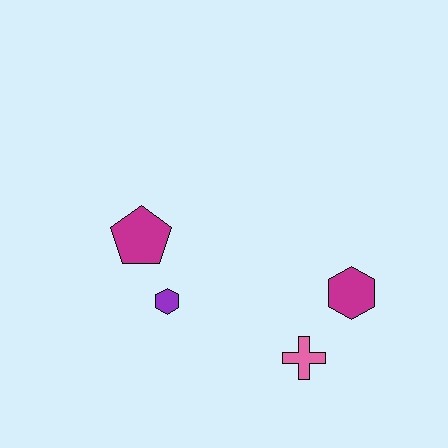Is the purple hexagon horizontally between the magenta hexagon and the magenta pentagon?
Yes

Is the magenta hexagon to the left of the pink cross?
No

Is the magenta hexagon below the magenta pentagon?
Yes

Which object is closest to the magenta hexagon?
The pink cross is closest to the magenta hexagon.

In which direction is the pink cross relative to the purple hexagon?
The pink cross is to the right of the purple hexagon.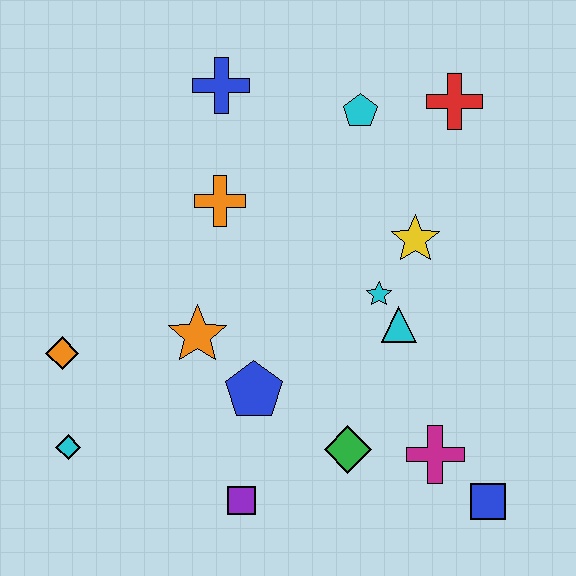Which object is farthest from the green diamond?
The blue cross is farthest from the green diamond.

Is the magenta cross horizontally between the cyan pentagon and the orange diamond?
No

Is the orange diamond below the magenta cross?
No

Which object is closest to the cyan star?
The cyan triangle is closest to the cyan star.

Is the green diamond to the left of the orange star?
No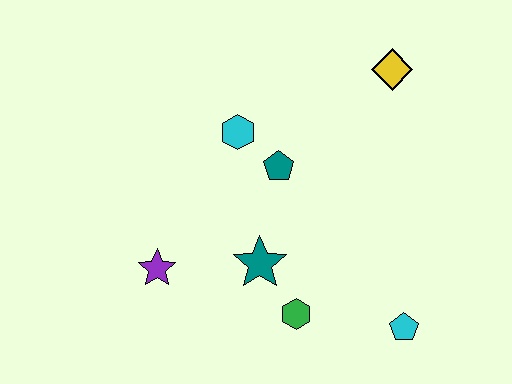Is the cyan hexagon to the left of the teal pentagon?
Yes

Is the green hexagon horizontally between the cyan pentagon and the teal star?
Yes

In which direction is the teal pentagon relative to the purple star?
The teal pentagon is to the right of the purple star.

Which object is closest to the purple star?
The teal star is closest to the purple star.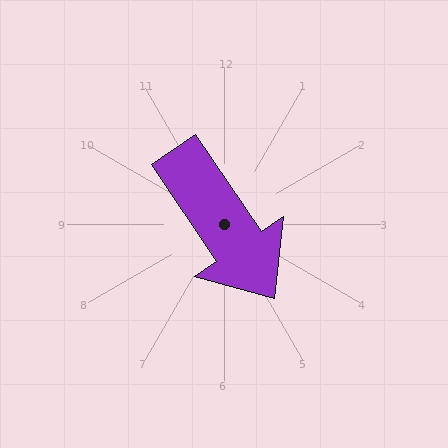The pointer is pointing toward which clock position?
Roughly 5 o'clock.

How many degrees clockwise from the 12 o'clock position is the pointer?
Approximately 146 degrees.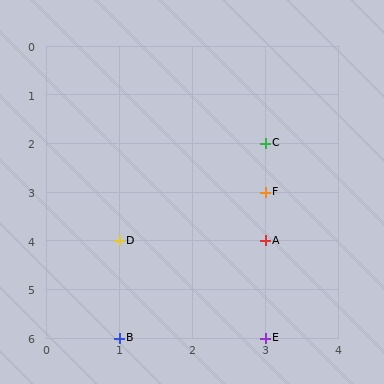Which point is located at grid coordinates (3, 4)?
Point A is at (3, 4).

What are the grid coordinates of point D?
Point D is at grid coordinates (1, 4).